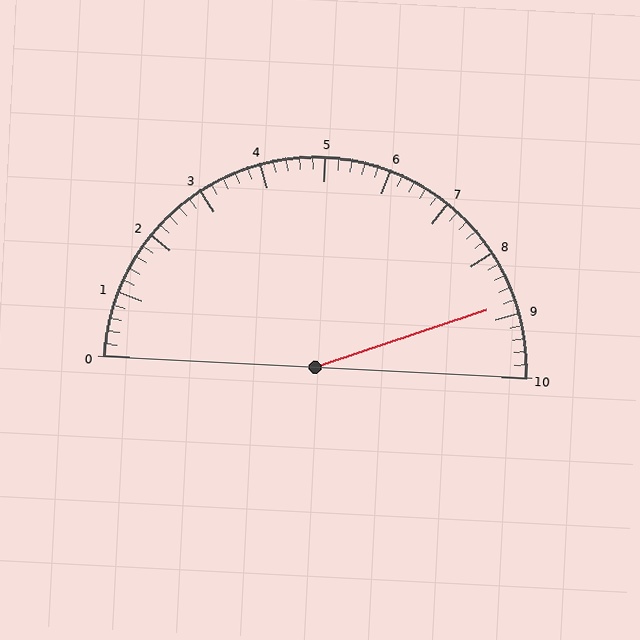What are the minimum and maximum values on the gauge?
The gauge ranges from 0 to 10.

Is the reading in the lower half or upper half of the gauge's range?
The reading is in the upper half of the range (0 to 10).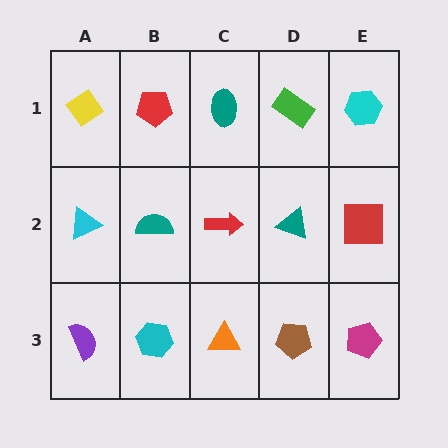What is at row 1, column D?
A green rectangle.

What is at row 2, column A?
A cyan triangle.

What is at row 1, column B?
A red pentagon.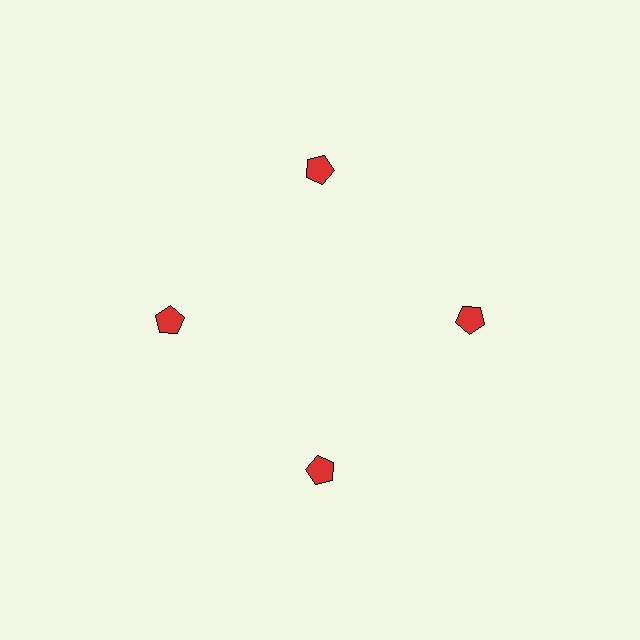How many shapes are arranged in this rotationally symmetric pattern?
There are 4 shapes, arranged in 4 groups of 1.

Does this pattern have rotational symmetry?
Yes, this pattern has 4-fold rotational symmetry. It looks the same after rotating 90 degrees around the center.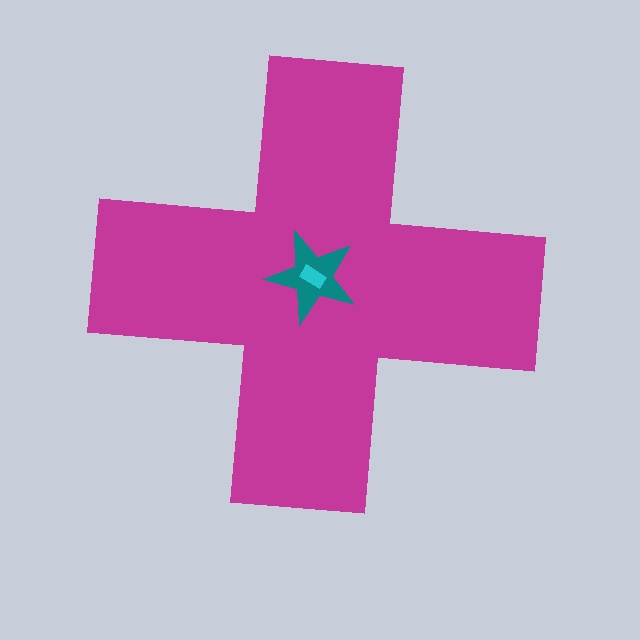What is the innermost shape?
The cyan rectangle.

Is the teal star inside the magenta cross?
Yes.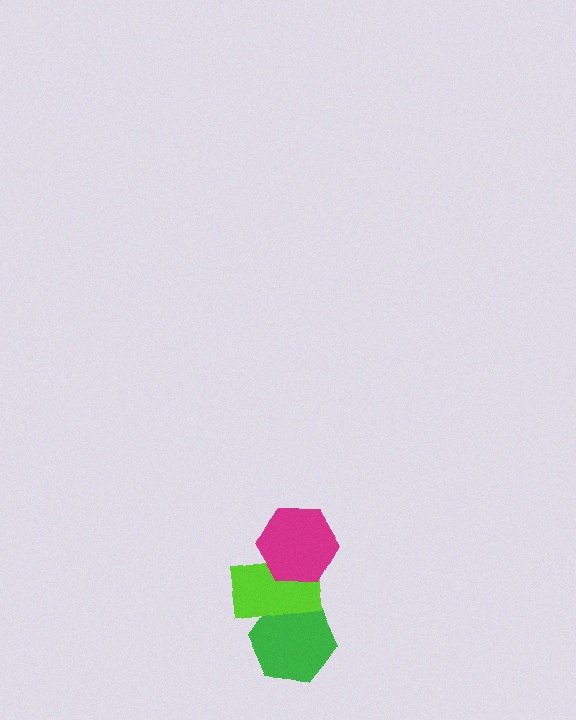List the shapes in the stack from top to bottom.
From top to bottom: the magenta hexagon, the lime rectangle, the green hexagon.